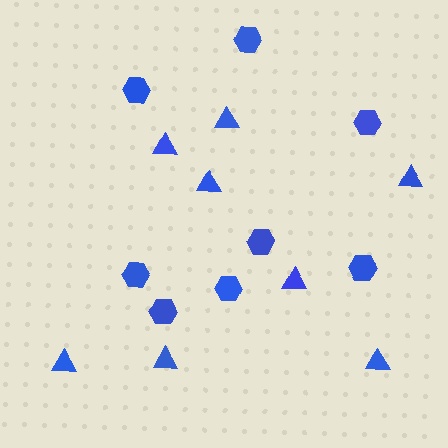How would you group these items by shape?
There are 2 groups: one group of hexagons (8) and one group of triangles (8).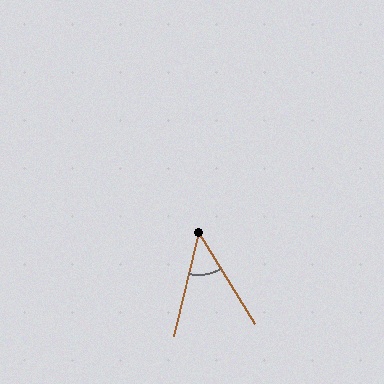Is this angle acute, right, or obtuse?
It is acute.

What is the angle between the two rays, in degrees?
Approximately 46 degrees.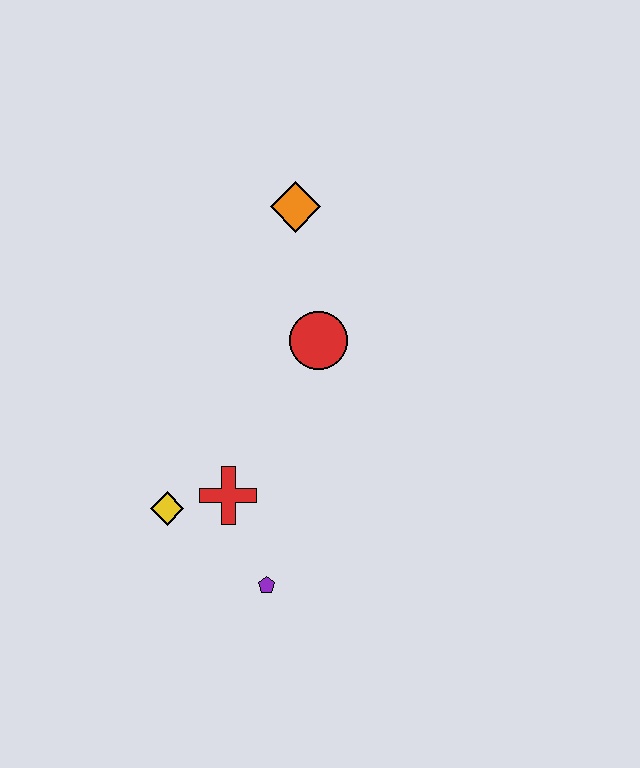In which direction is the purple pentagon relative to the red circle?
The purple pentagon is below the red circle.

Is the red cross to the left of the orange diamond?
Yes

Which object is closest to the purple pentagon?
The red cross is closest to the purple pentagon.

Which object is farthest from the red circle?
The purple pentagon is farthest from the red circle.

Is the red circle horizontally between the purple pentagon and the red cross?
No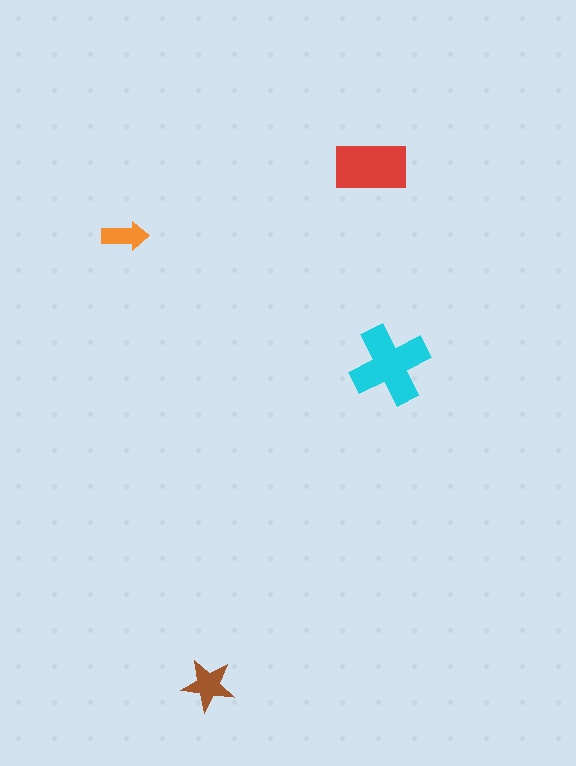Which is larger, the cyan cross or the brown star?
The cyan cross.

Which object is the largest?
The cyan cross.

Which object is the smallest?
The orange arrow.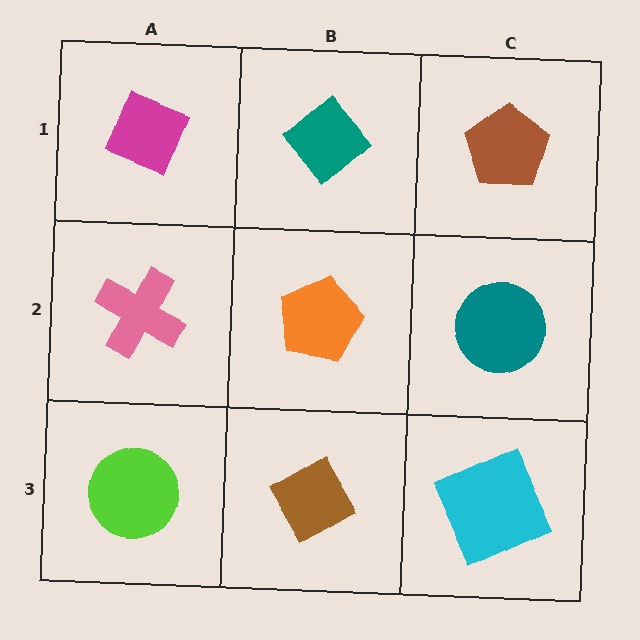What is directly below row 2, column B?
A brown diamond.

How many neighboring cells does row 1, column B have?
3.